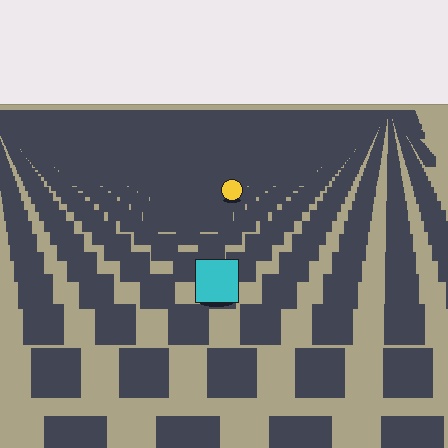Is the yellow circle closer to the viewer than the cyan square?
No. The cyan square is closer — you can tell from the texture gradient: the ground texture is coarser near it.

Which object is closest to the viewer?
The cyan square is closest. The texture marks near it are larger and more spread out.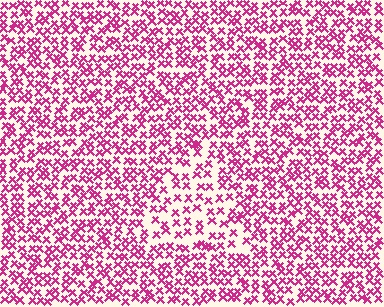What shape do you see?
I see a triangle.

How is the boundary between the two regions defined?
The boundary is defined by a change in element density (approximately 1.7x ratio). All elements are the same color, size, and shape.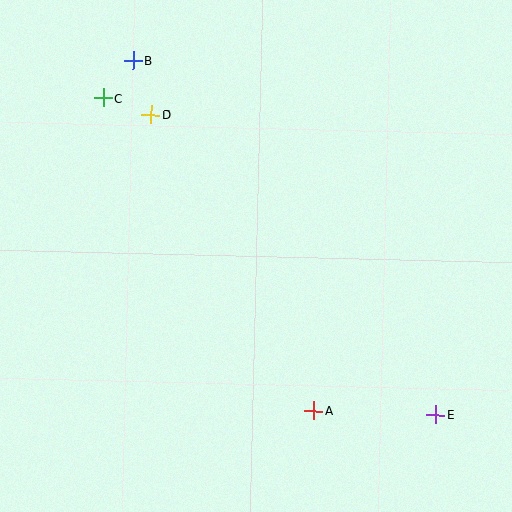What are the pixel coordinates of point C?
Point C is at (103, 98).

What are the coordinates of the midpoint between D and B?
The midpoint between D and B is at (142, 88).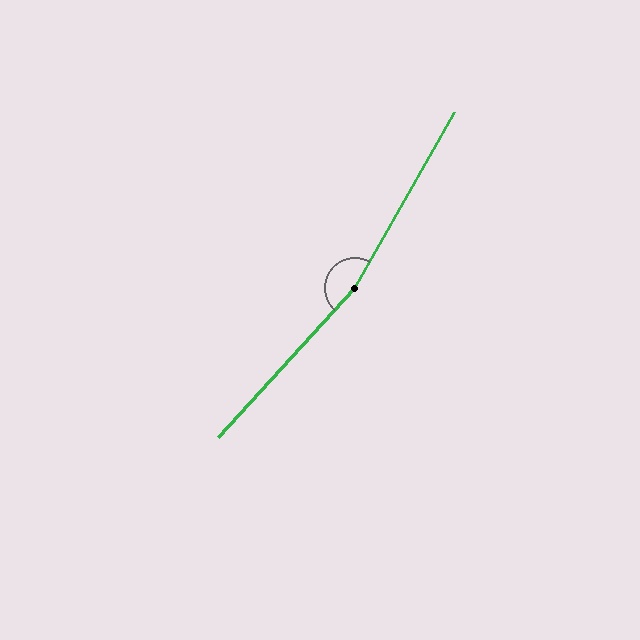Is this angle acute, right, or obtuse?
It is obtuse.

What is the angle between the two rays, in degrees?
Approximately 167 degrees.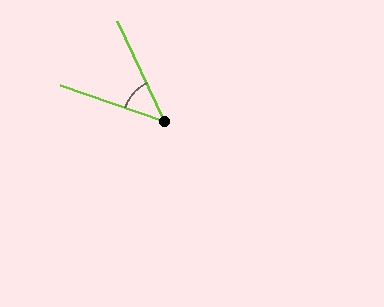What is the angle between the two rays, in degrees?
Approximately 46 degrees.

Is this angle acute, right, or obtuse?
It is acute.